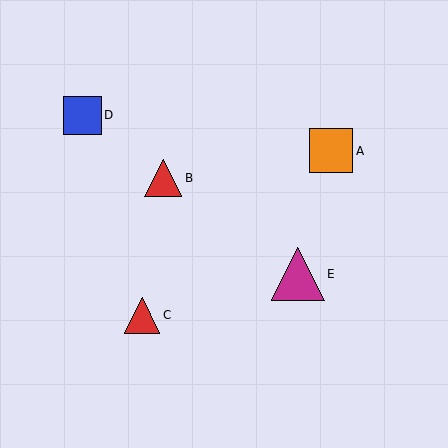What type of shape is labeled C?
Shape C is a red triangle.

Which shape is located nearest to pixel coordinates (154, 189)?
The red triangle (labeled B) at (163, 178) is nearest to that location.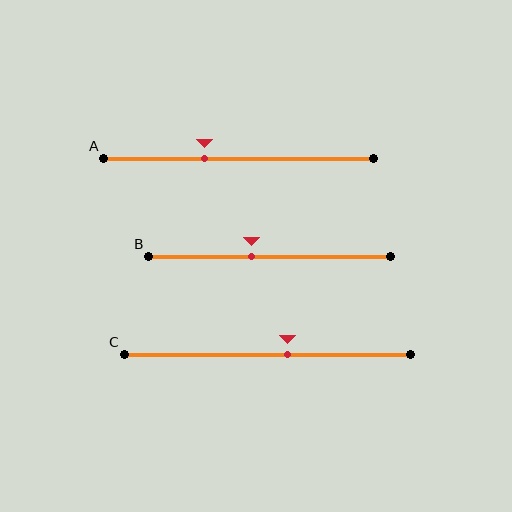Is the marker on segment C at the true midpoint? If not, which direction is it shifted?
No, the marker on segment C is shifted to the right by about 7% of the segment length.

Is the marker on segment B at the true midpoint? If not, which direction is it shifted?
No, the marker on segment B is shifted to the left by about 8% of the segment length.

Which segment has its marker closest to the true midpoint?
Segment C has its marker closest to the true midpoint.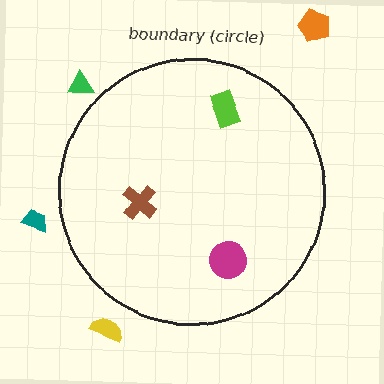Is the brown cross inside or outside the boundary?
Inside.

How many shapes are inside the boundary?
3 inside, 4 outside.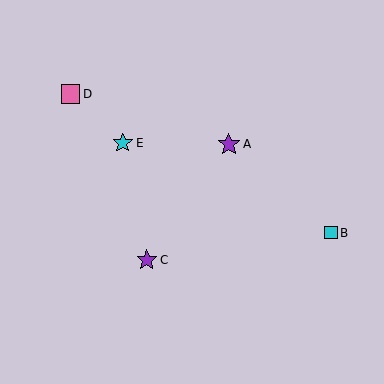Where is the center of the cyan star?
The center of the cyan star is at (123, 143).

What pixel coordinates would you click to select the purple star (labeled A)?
Click at (229, 144) to select the purple star A.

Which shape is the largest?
The purple star (labeled A) is the largest.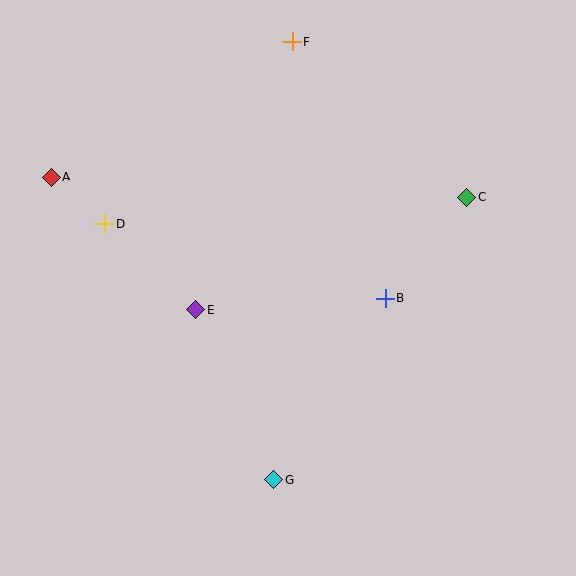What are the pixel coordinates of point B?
Point B is at (385, 298).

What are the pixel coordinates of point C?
Point C is at (467, 197).